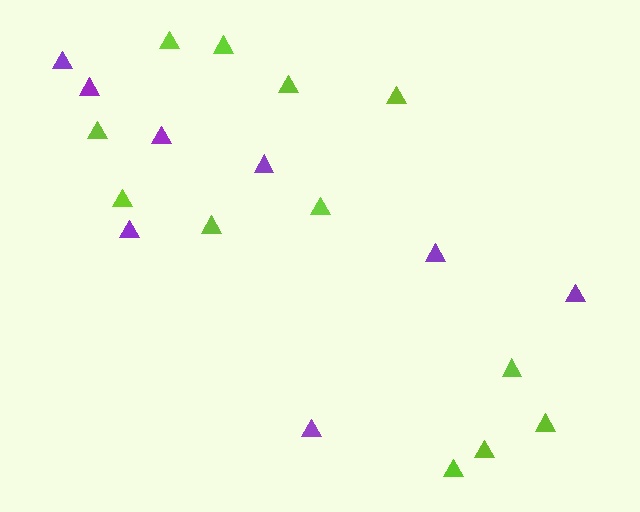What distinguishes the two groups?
There are 2 groups: one group of purple triangles (8) and one group of lime triangles (12).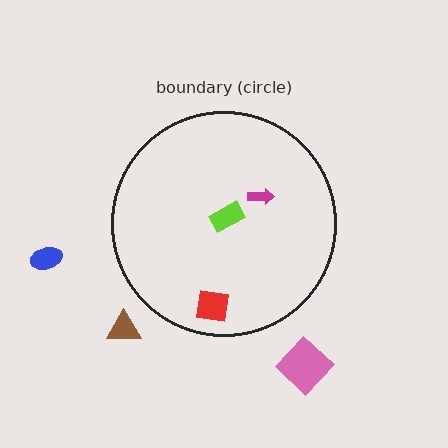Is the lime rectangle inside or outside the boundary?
Inside.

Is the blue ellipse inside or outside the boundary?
Outside.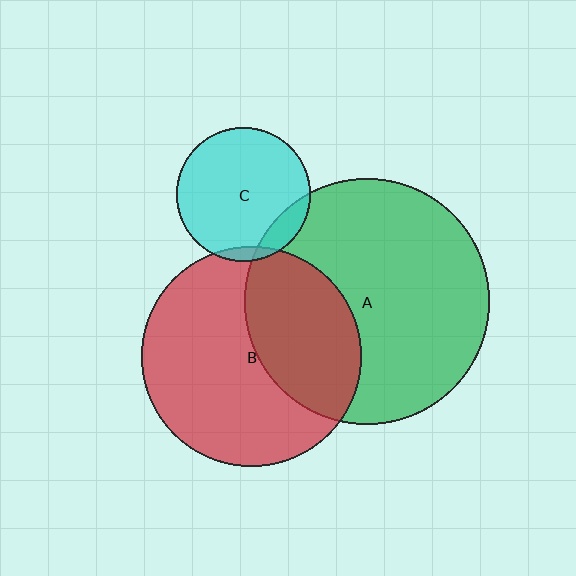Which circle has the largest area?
Circle A (green).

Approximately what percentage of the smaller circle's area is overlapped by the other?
Approximately 5%.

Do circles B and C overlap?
Yes.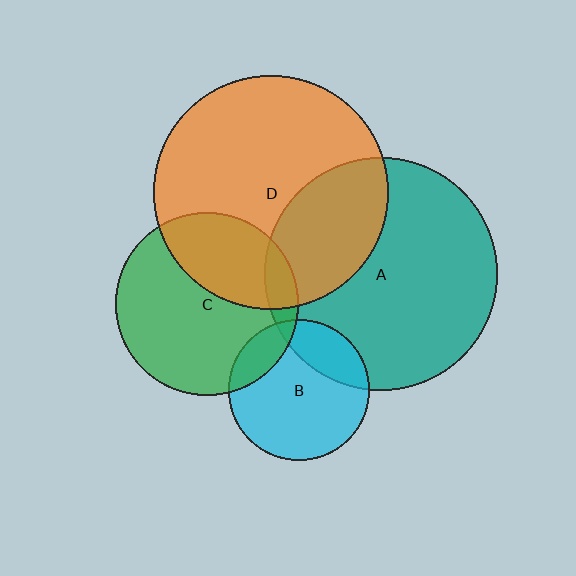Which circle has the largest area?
Circle D (orange).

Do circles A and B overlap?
Yes.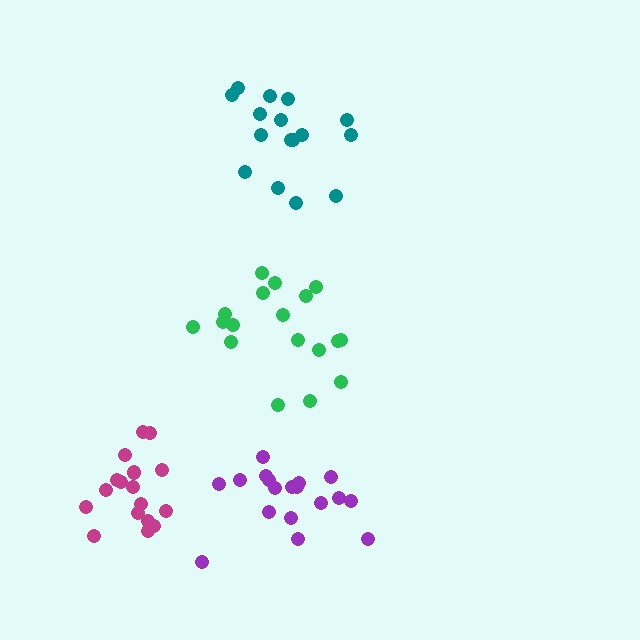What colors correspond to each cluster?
The clusters are colored: green, teal, purple, magenta.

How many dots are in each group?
Group 1: 18 dots, Group 2: 16 dots, Group 3: 18 dots, Group 4: 18 dots (70 total).